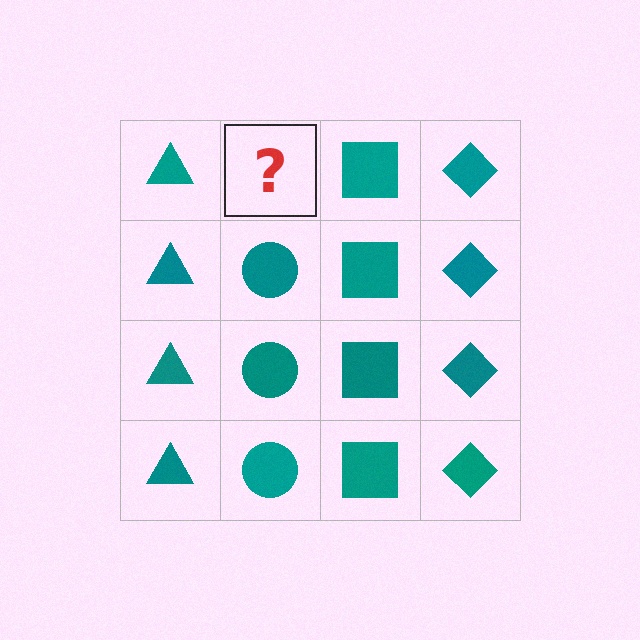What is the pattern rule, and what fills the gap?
The rule is that each column has a consistent shape. The gap should be filled with a teal circle.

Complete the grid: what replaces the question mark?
The question mark should be replaced with a teal circle.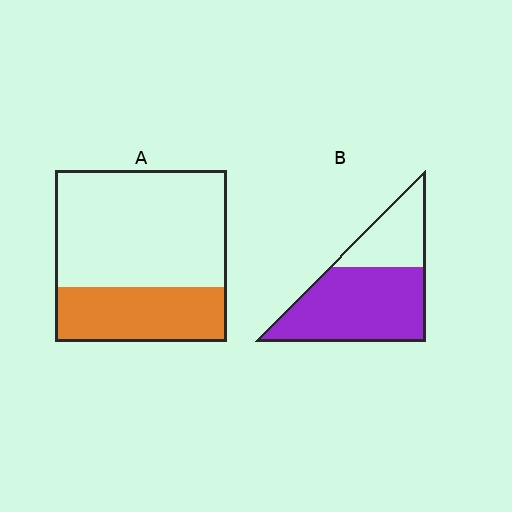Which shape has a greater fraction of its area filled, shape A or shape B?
Shape B.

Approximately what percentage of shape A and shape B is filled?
A is approximately 30% and B is approximately 70%.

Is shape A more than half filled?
No.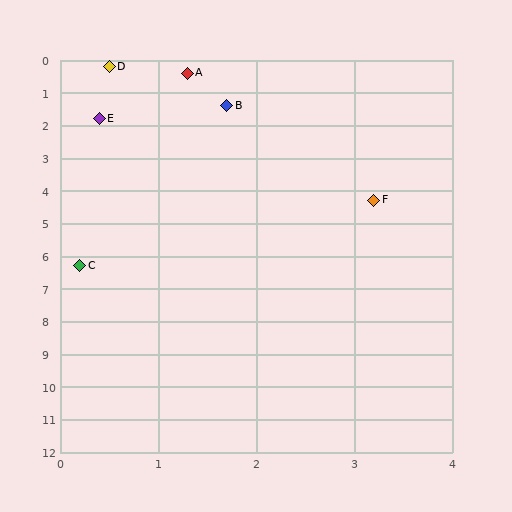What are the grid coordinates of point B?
Point B is at approximately (1.7, 1.4).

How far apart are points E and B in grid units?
Points E and B are about 1.4 grid units apart.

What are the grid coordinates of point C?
Point C is at approximately (0.2, 6.3).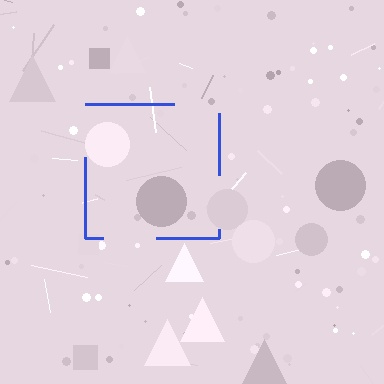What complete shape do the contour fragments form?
The contour fragments form a square.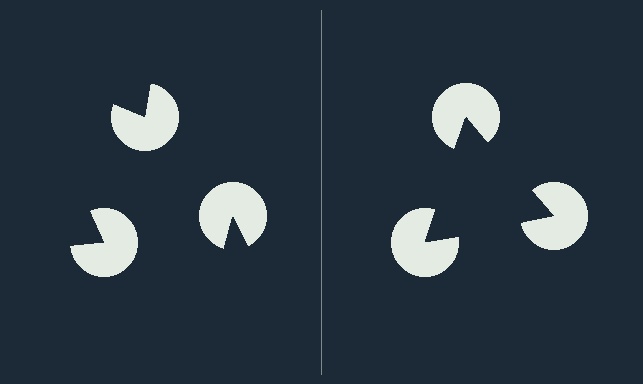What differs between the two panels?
The pac-man discs are positioned identically on both sides; only the wedge orientations differ. On the right they align to a triangle; on the left they are misaligned.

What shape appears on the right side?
An illusory triangle.